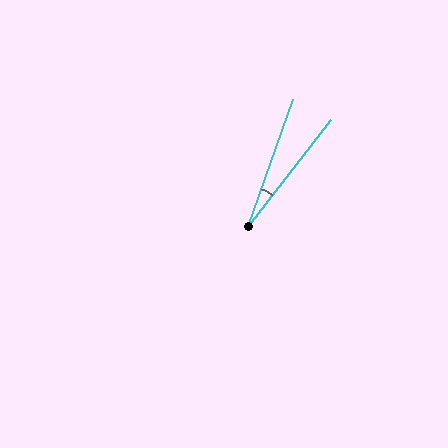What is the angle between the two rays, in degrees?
Approximately 18 degrees.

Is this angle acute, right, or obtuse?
It is acute.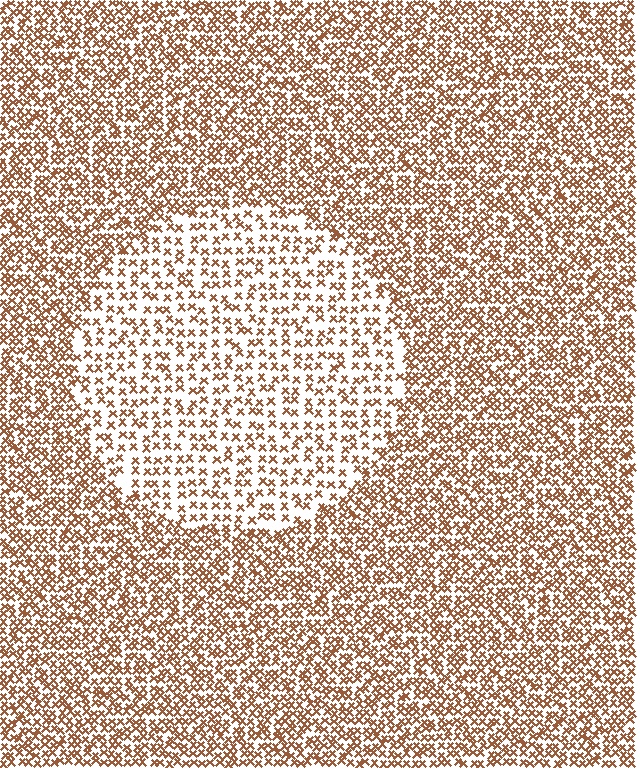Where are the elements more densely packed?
The elements are more densely packed outside the circle boundary.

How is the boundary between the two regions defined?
The boundary is defined by a change in element density (approximately 2.0x ratio). All elements are the same color, size, and shape.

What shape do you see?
I see a circle.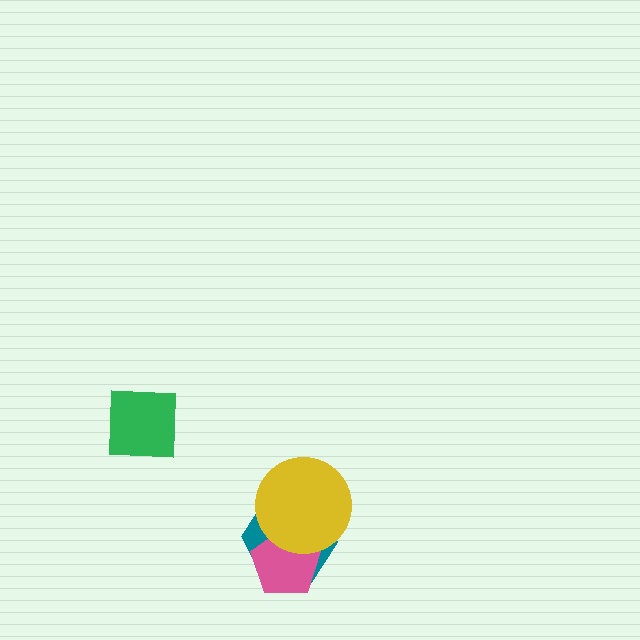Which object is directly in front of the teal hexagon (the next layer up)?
The pink pentagon is directly in front of the teal hexagon.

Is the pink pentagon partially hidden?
Yes, it is partially covered by another shape.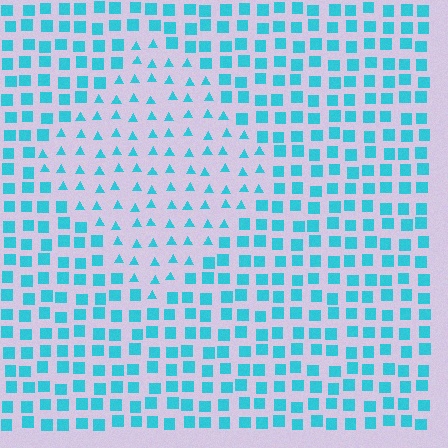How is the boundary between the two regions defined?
The boundary is defined by a change in element shape: triangles inside vs. squares outside. All elements share the same color and spacing.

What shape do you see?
I see a diamond.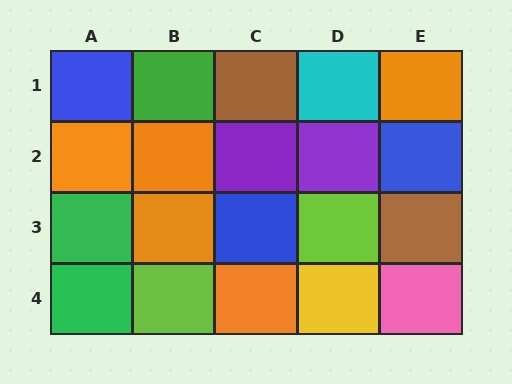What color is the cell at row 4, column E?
Pink.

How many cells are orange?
5 cells are orange.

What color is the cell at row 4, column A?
Green.